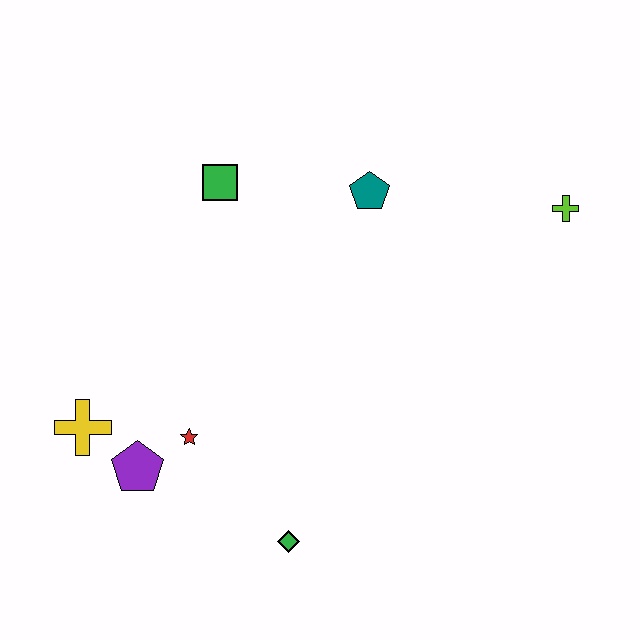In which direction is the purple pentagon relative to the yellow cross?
The purple pentagon is to the right of the yellow cross.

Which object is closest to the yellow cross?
The purple pentagon is closest to the yellow cross.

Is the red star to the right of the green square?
No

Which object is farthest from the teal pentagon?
The yellow cross is farthest from the teal pentagon.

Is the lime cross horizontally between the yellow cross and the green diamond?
No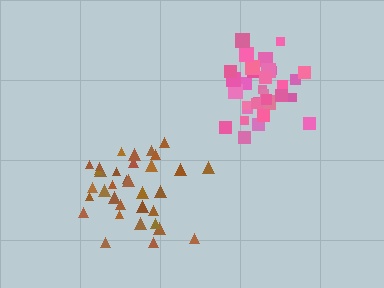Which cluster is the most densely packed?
Pink.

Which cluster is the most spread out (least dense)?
Brown.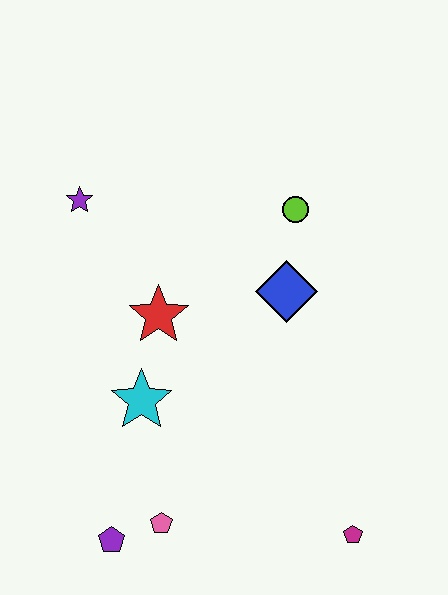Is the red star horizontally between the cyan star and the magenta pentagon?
Yes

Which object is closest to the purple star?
The red star is closest to the purple star.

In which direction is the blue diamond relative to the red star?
The blue diamond is to the right of the red star.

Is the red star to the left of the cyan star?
No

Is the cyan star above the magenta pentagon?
Yes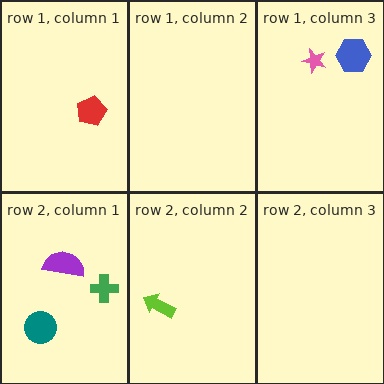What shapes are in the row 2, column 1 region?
The green cross, the purple semicircle, the teal circle.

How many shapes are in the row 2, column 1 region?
3.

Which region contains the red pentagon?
The row 1, column 1 region.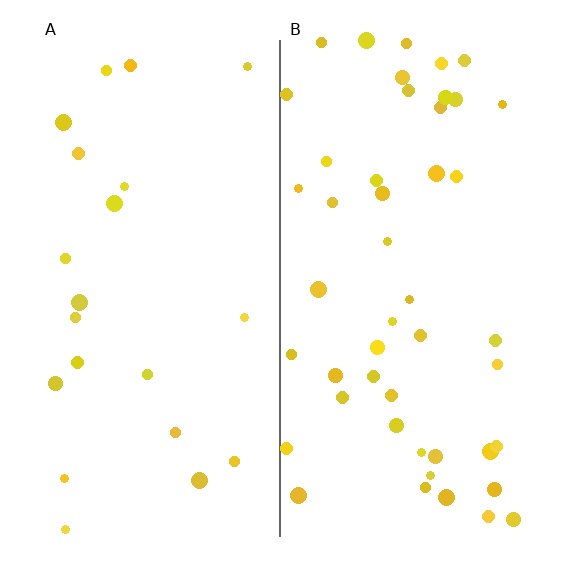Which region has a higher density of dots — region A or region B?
B (the right).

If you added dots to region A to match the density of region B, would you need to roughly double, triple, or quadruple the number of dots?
Approximately double.